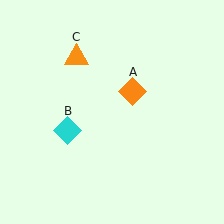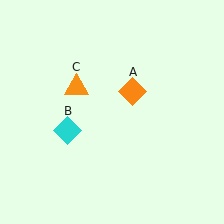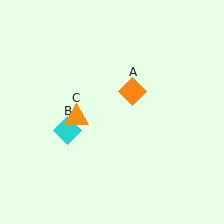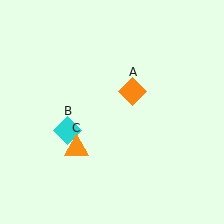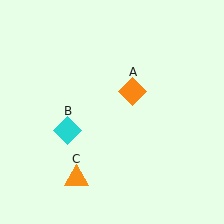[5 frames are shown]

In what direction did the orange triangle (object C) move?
The orange triangle (object C) moved down.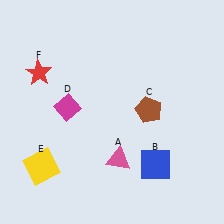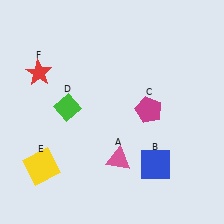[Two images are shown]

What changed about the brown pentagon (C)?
In Image 1, C is brown. In Image 2, it changed to magenta.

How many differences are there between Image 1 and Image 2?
There are 2 differences between the two images.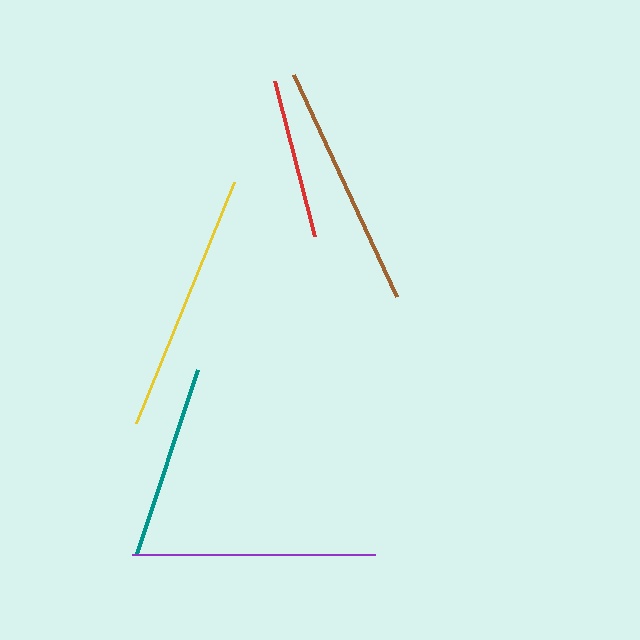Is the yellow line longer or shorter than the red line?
The yellow line is longer than the red line.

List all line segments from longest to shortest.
From longest to shortest: yellow, brown, purple, teal, red.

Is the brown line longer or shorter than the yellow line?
The yellow line is longer than the brown line.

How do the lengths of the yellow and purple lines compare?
The yellow and purple lines are approximately the same length.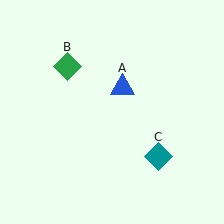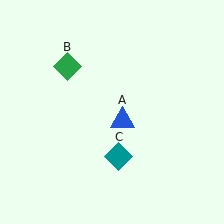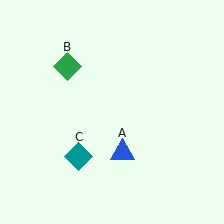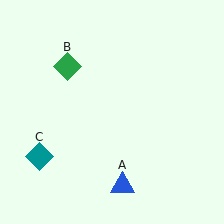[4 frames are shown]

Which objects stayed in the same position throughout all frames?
Green diamond (object B) remained stationary.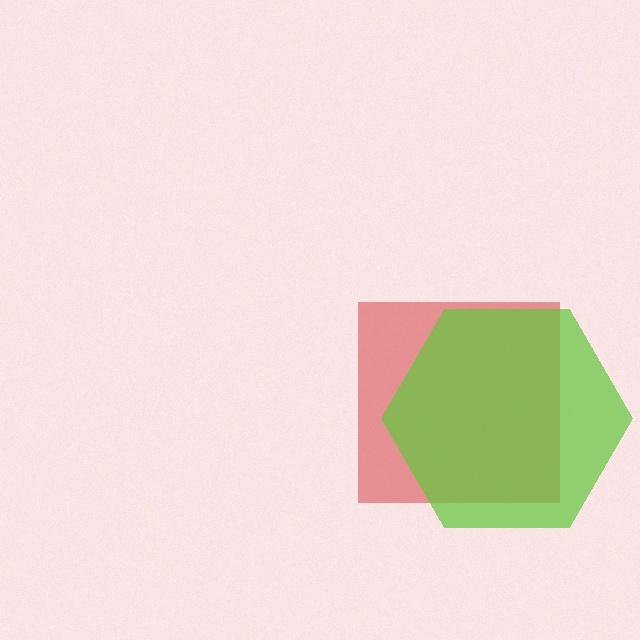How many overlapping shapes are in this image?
There are 2 overlapping shapes in the image.